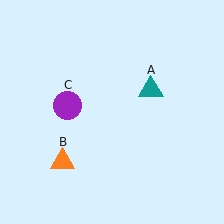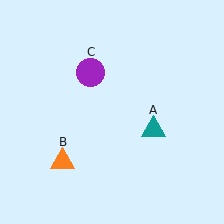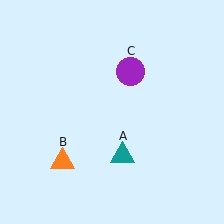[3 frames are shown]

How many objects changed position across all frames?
2 objects changed position: teal triangle (object A), purple circle (object C).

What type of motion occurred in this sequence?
The teal triangle (object A), purple circle (object C) rotated clockwise around the center of the scene.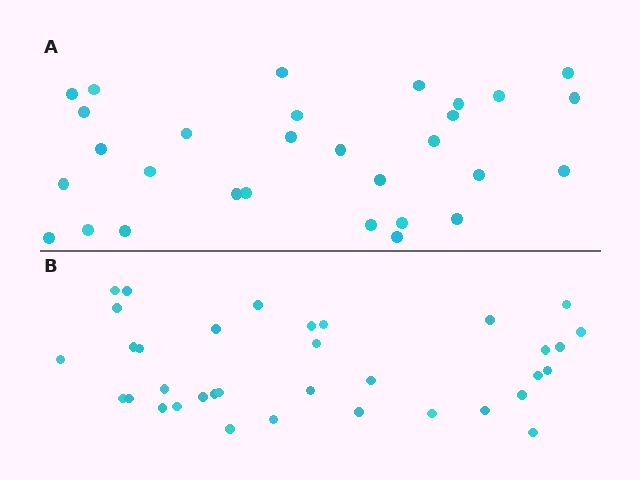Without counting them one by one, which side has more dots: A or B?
Region B (the bottom region) has more dots.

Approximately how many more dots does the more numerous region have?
Region B has about 5 more dots than region A.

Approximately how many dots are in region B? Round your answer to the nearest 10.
About 40 dots. (The exact count is 35, which rounds to 40.)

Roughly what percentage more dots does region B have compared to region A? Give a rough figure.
About 15% more.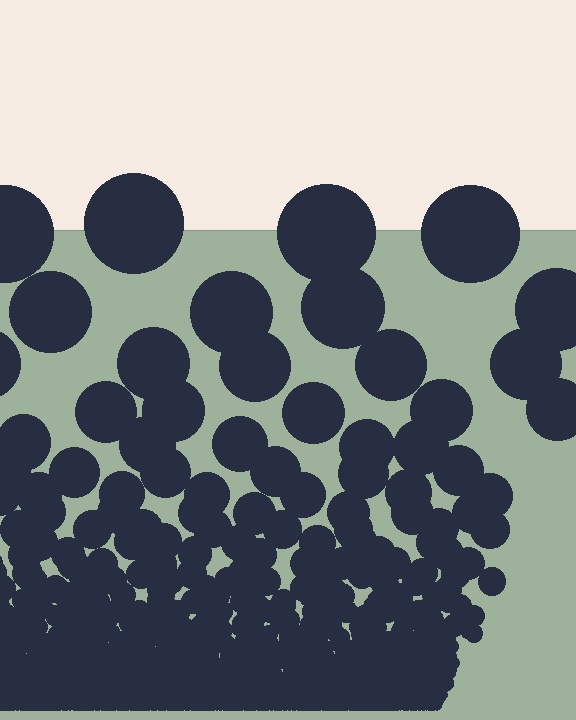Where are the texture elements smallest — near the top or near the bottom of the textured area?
Near the bottom.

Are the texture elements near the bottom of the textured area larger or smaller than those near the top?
Smaller. The gradient is inverted — elements near the bottom are smaller and denser.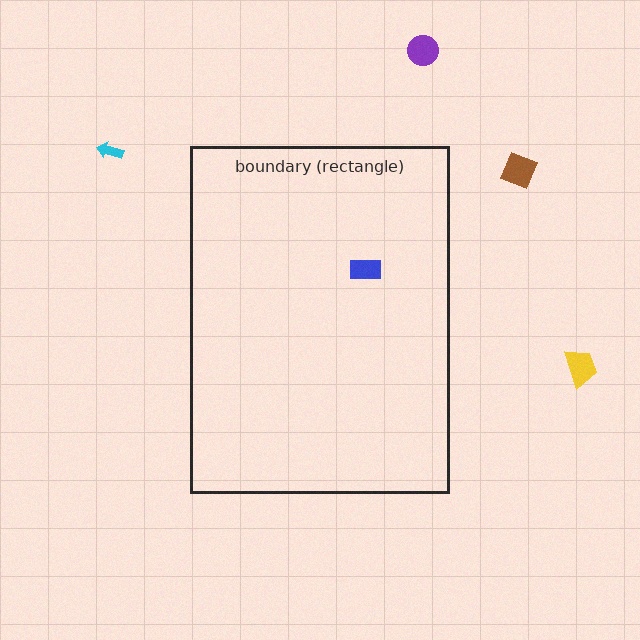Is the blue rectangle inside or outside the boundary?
Inside.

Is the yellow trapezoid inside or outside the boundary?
Outside.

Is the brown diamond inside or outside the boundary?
Outside.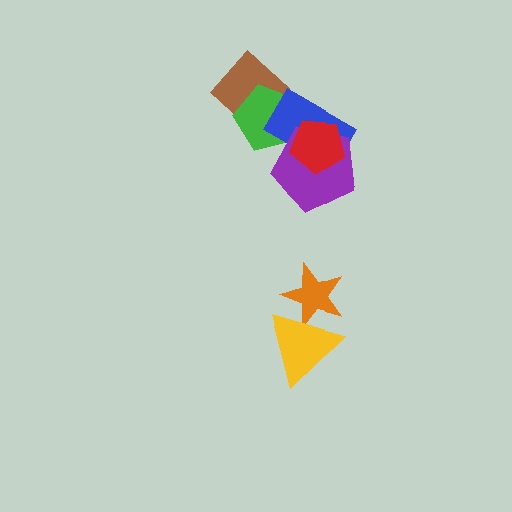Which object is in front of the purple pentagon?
The red pentagon is in front of the purple pentagon.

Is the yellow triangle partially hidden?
No, no other shape covers it.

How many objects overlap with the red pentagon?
3 objects overlap with the red pentagon.